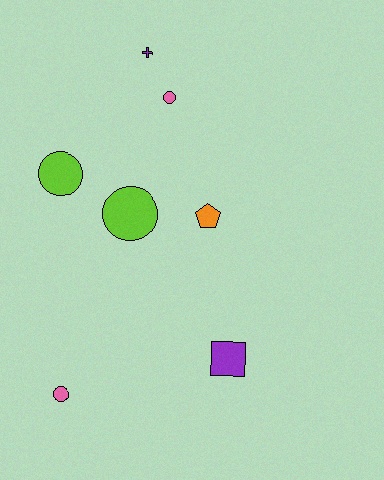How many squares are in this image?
There is 1 square.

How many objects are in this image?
There are 7 objects.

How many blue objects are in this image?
There are no blue objects.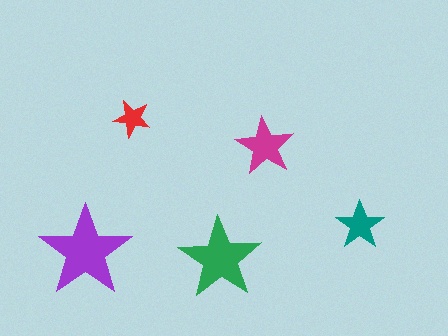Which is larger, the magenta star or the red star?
The magenta one.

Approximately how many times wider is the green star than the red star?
About 2 times wider.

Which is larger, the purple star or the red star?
The purple one.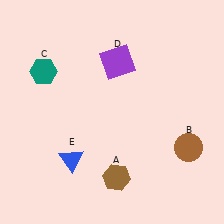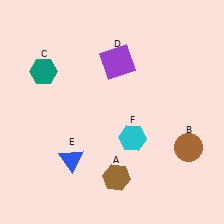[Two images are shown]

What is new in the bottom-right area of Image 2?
A cyan hexagon (F) was added in the bottom-right area of Image 2.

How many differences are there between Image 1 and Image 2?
There is 1 difference between the two images.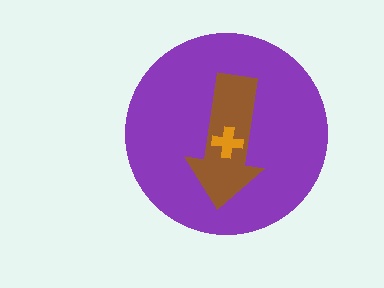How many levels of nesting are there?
3.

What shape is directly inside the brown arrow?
The orange cross.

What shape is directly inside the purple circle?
The brown arrow.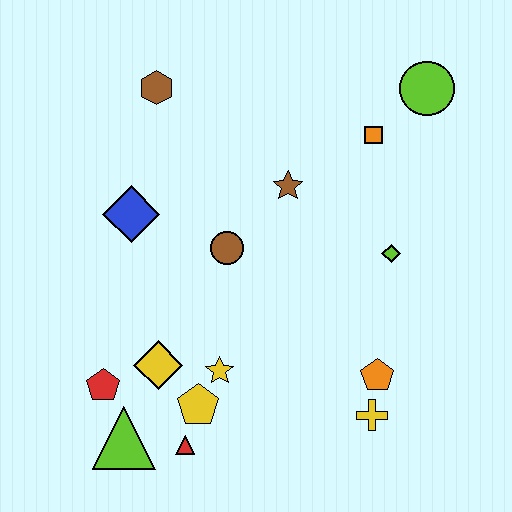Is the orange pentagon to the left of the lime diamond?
Yes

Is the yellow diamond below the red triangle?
No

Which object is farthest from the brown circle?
The lime circle is farthest from the brown circle.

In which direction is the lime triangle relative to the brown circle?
The lime triangle is below the brown circle.